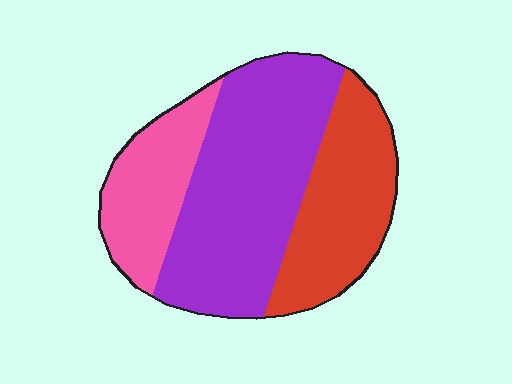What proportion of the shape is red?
Red covers around 30% of the shape.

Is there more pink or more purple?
Purple.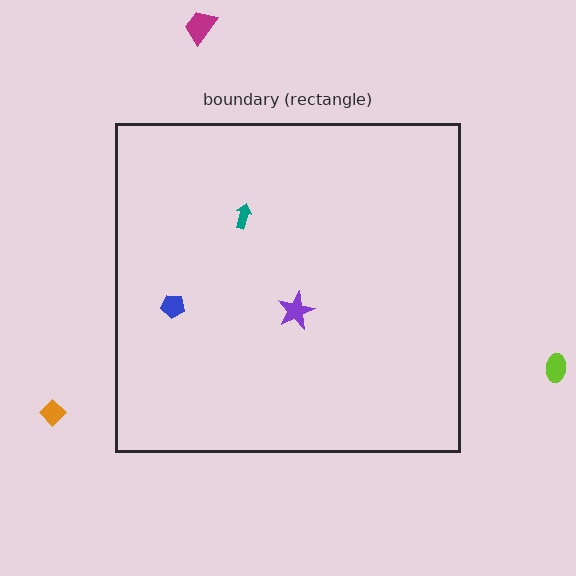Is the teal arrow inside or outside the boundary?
Inside.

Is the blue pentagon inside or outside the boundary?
Inside.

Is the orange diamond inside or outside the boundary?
Outside.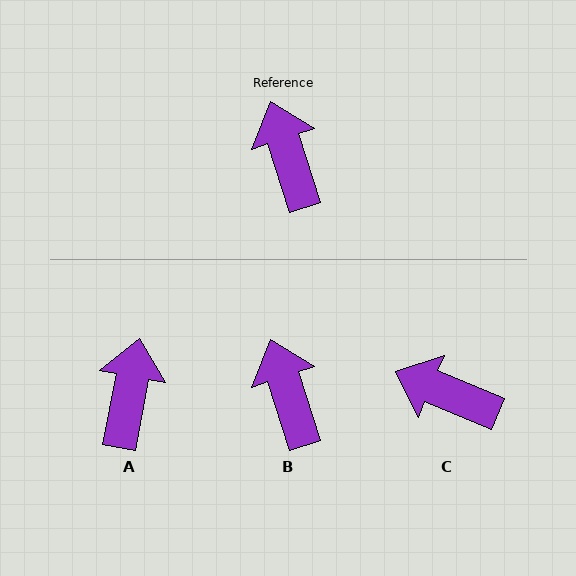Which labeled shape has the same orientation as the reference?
B.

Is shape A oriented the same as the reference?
No, it is off by about 29 degrees.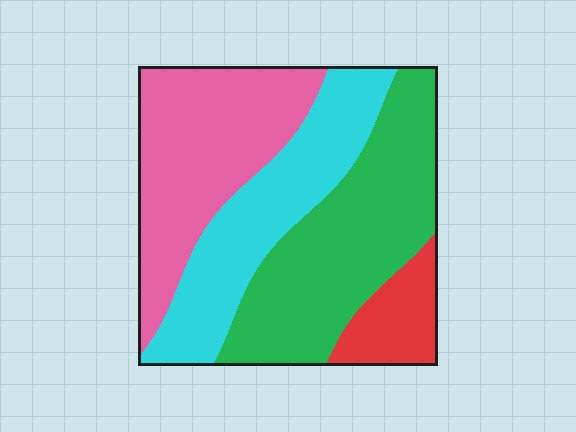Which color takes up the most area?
Green, at roughly 35%.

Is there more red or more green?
Green.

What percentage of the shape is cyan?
Cyan takes up between a quarter and a half of the shape.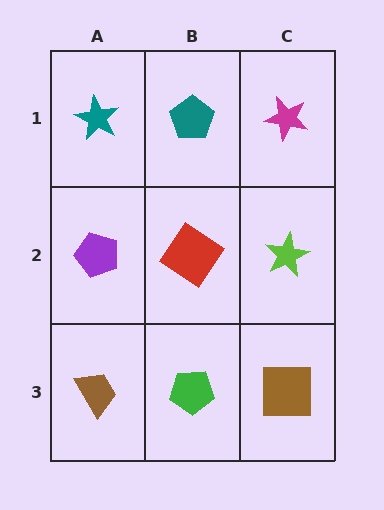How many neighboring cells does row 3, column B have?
3.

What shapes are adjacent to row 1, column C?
A lime star (row 2, column C), a teal pentagon (row 1, column B).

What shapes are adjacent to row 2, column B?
A teal pentagon (row 1, column B), a green pentagon (row 3, column B), a purple pentagon (row 2, column A), a lime star (row 2, column C).